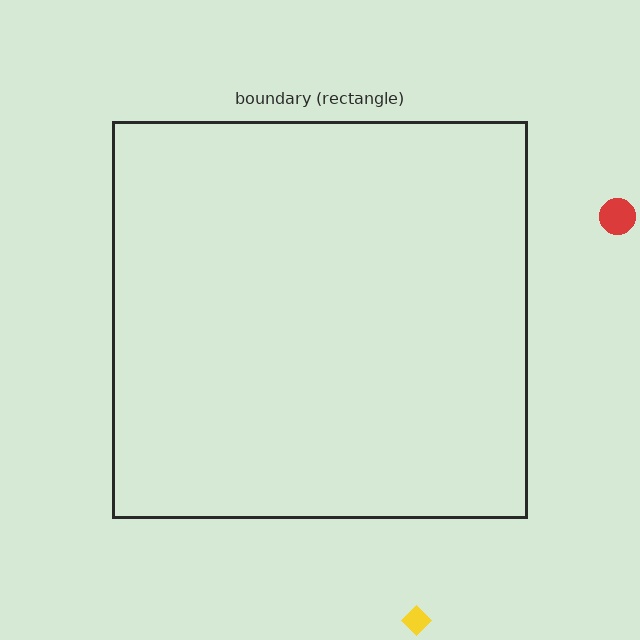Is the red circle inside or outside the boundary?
Outside.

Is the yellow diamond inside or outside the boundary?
Outside.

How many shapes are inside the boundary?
0 inside, 2 outside.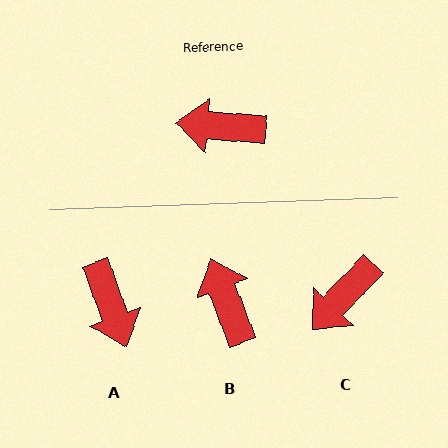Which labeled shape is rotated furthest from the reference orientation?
A, about 114 degrees away.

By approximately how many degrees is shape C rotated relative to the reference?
Approximately 51 degrees counter-clockwise.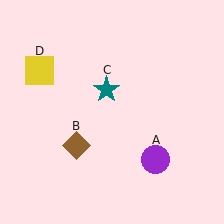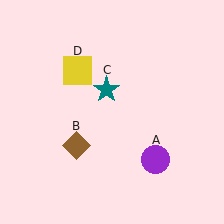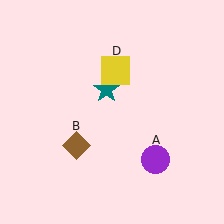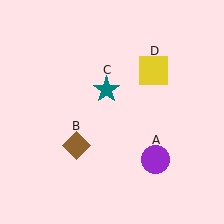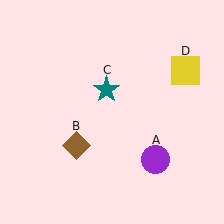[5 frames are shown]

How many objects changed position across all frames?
1 object changed position: yellow square (object D).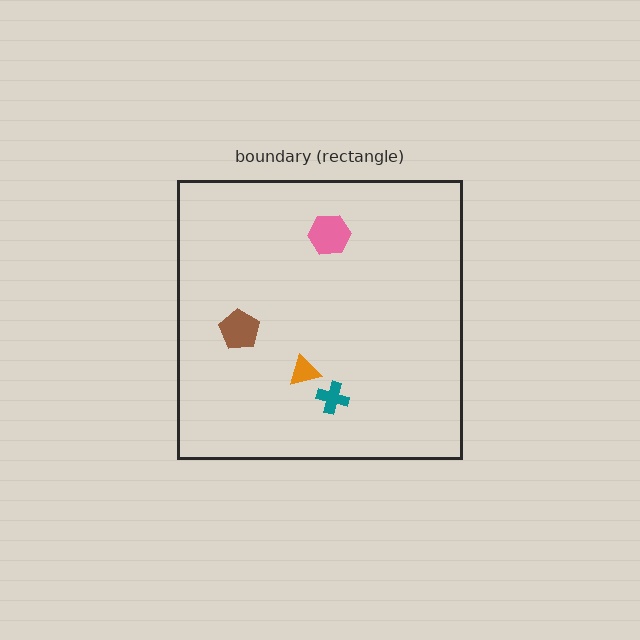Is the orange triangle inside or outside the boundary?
Inside.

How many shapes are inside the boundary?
4 inside, 0 outside.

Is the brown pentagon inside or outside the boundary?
Inside.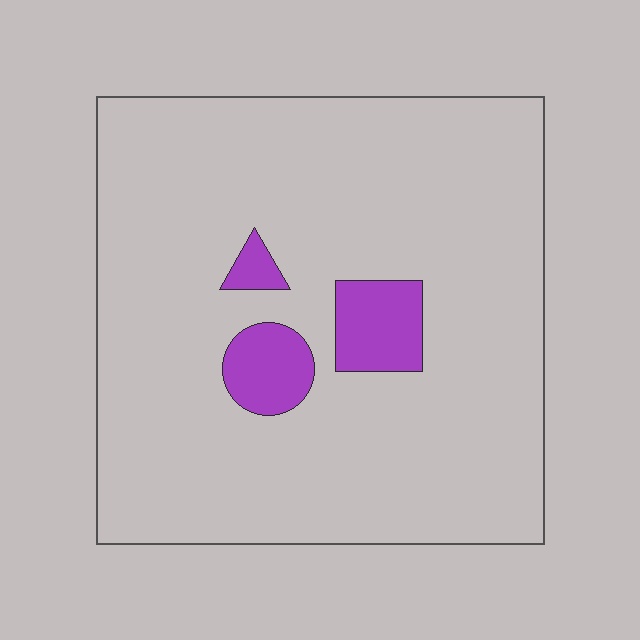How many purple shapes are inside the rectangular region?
3.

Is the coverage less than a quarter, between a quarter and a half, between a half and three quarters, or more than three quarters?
Less than a quarter.